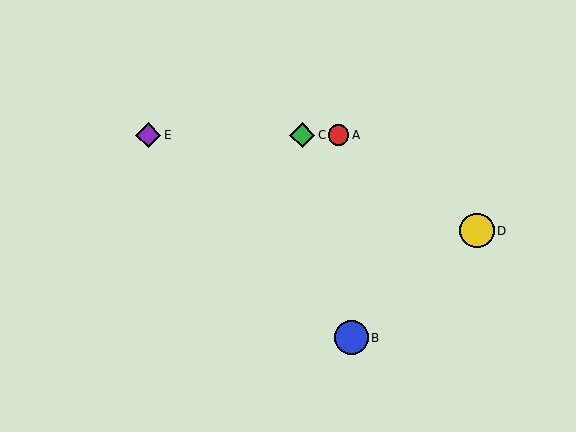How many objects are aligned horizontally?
3 objects (A, C, E) are aligned horizontally.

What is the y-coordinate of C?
Object C is at y≈135.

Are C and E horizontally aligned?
Yes, both are at y≈135.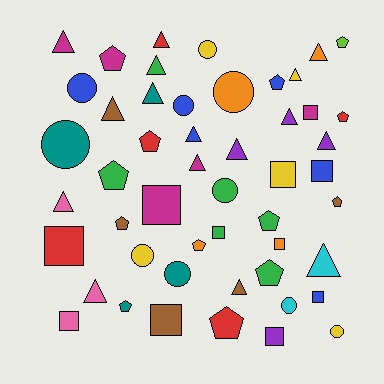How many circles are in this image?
There are 10 circles.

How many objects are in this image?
There are 50 objects.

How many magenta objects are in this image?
There are 5 magenta objects.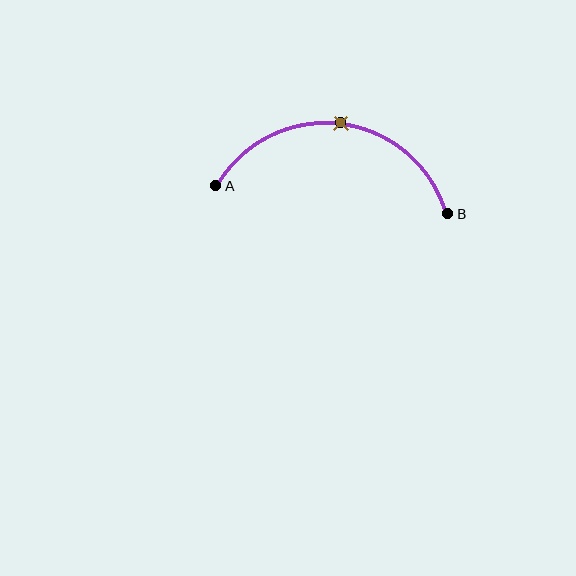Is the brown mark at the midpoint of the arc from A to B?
Yes. The brown mark lies on the arc at equal arc-length from both A and B — it is the arc midpoint.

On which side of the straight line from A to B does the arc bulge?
The arc bulges above the straight line connecting A and B.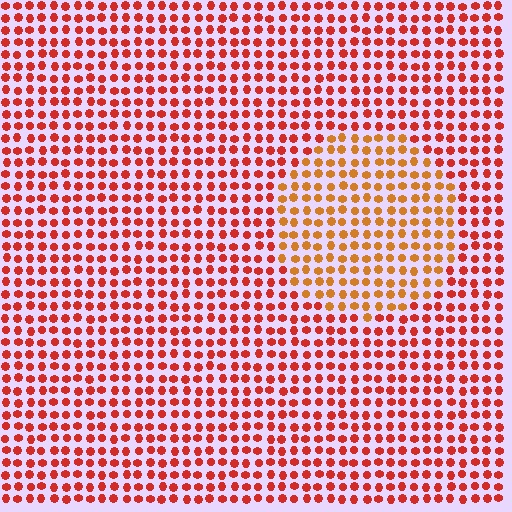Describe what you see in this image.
The image is filled with small red elements in a uniform arrangement. A circle-shaped region is visible where the elements are tinted to a slightly different hue, forming a subtle color boundary.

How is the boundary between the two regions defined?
The boundary is defined purely by a slight shift in hue (about 29 degrees). Spacing, size, and orientation are identical on both sides.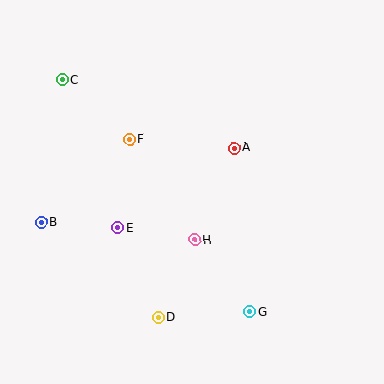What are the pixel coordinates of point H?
Point H is at (195, 240).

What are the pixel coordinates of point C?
Point C is at (62, 80).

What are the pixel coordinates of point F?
Point F is at (130, 139).